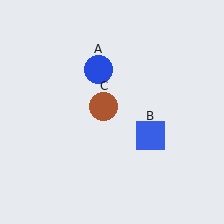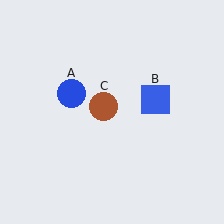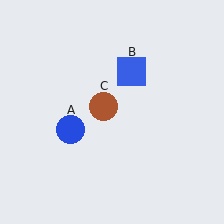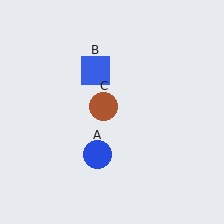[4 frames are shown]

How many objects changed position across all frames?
2 objects changed position: blue circle (object A), blue square (object B).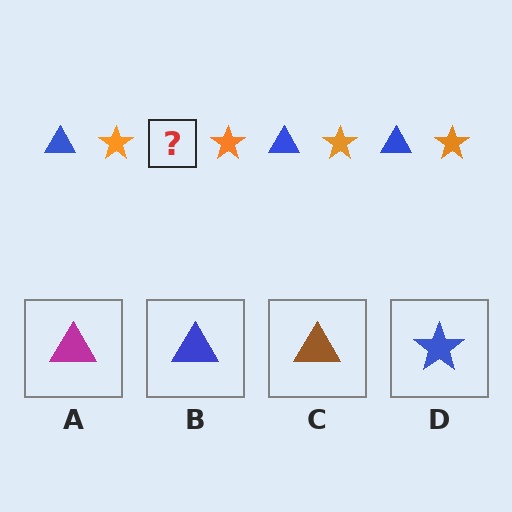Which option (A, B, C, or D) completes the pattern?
B.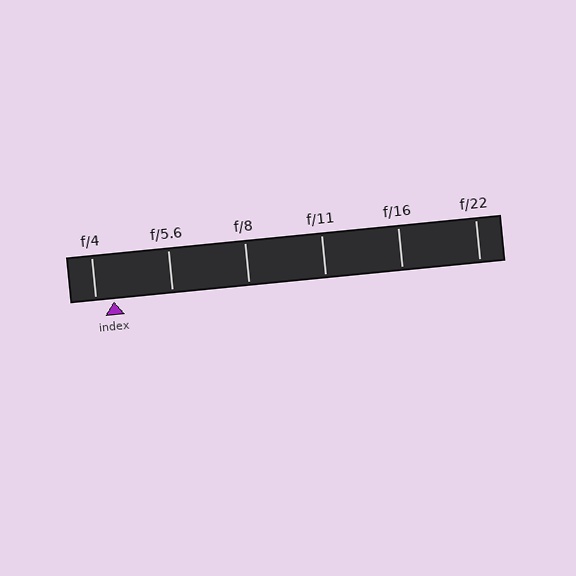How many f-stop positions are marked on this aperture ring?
There are 6 f-stop positions marked.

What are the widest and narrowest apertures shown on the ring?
The widest aperture shown is f/4 and the narrowest is f/22.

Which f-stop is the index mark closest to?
The index mark is closest to f/4.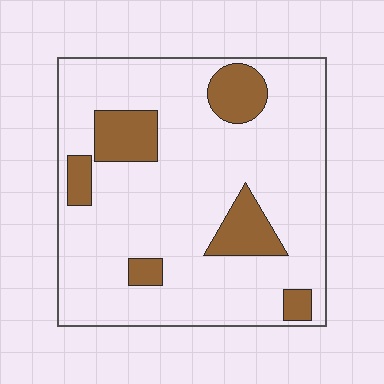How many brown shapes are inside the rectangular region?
6.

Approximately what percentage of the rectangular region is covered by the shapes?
Approximately 15%.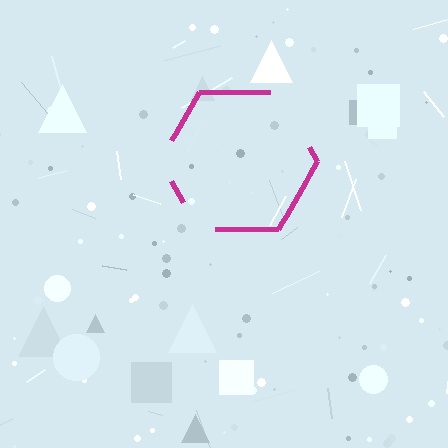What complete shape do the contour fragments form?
The contour fragments form a hexagon.